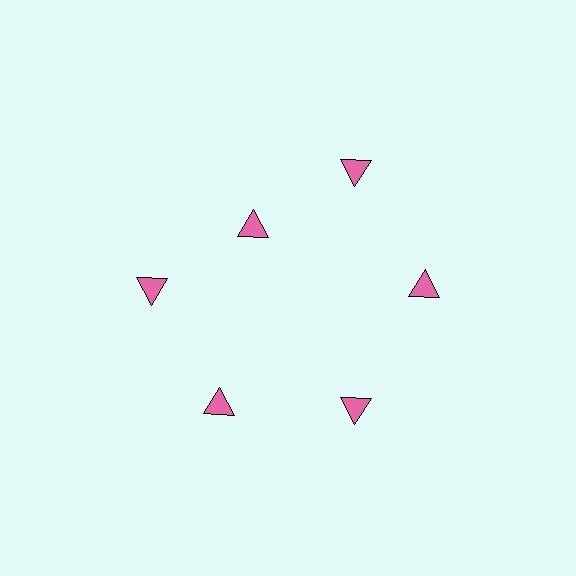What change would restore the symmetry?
The symmetry would be restored by moving it outward, back onto the ring so that all 6 triangles sit at equal angles and equal distance from the center.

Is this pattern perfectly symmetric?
No. The 6 pink triangles are arranged in a ring, but one element near the 11 o'clock position is pulled inward toward the center, breaking the 6-fold rotational symmetry.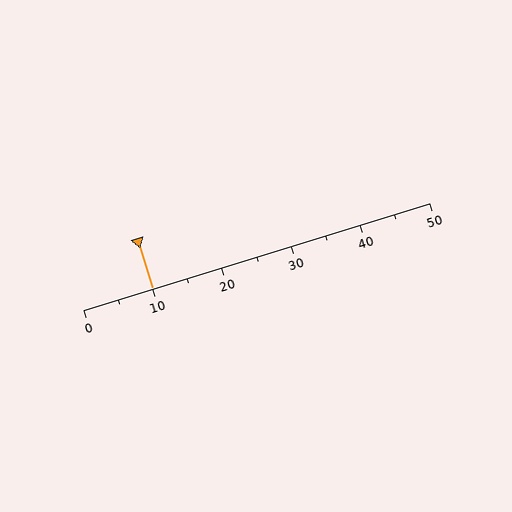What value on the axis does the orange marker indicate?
The marker indicates approximately 10.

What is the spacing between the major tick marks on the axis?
The major ticks are spaced 10 apart.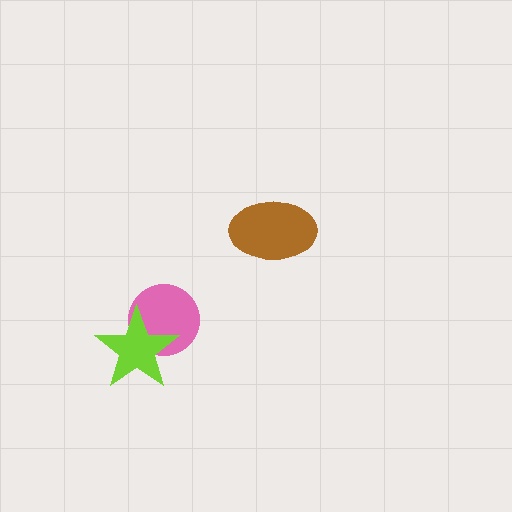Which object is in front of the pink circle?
The lime star is in front of the pink circle.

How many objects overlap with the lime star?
1 object overlaps with the lime star.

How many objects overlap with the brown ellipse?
0 objects overlap with the brown ellipse.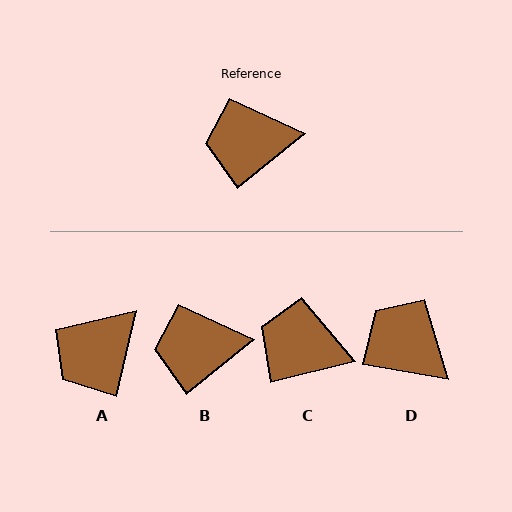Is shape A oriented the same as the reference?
No, it is off by about 37 degrees.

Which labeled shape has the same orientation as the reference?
B.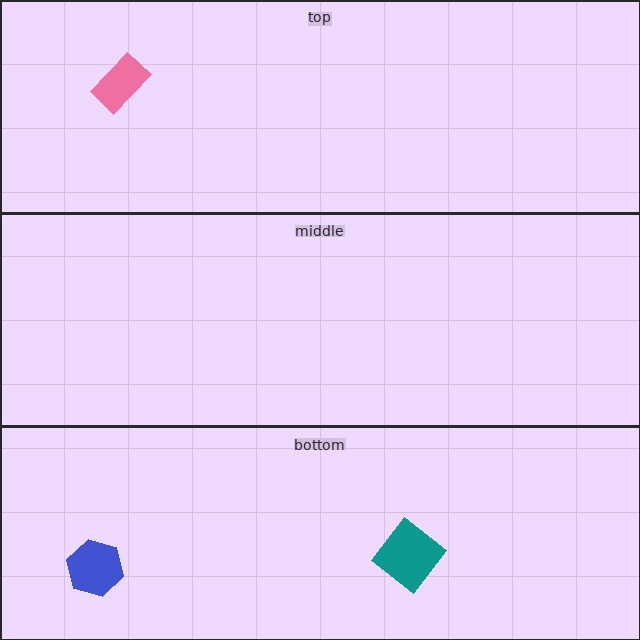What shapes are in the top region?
The pink rectangle.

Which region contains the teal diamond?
The bottom region.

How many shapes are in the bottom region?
2.